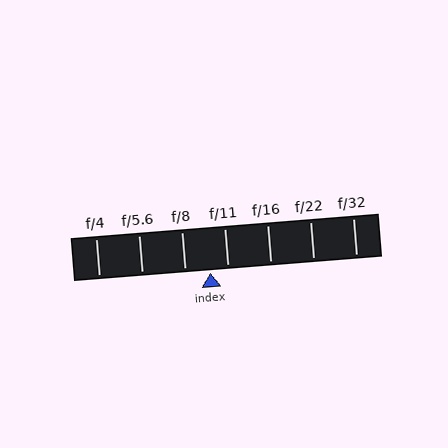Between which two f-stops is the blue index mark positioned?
The index mark is between f/8 and f/11.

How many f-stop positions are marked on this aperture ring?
There are 7 f-stop positions marked.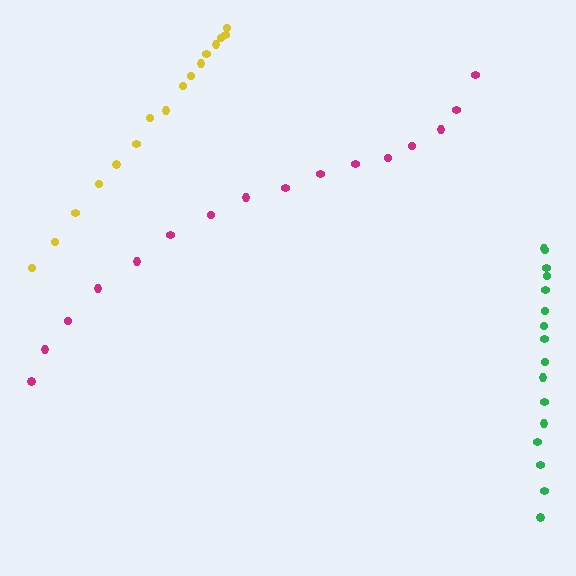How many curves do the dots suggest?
There are 3 distinct paths.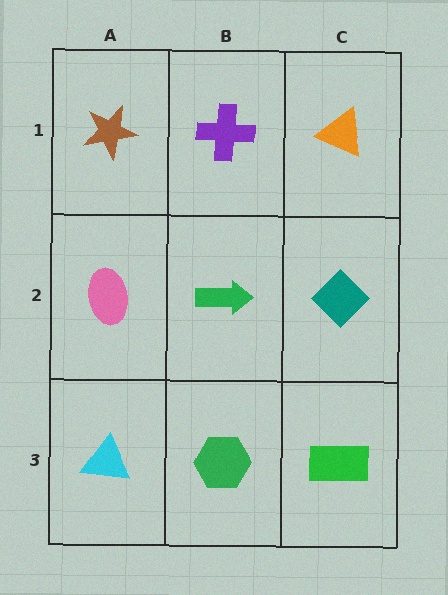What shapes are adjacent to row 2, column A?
A brown star (row 1, column A), a cyan triangle (row 3, column A), a green arrow (row 2, column B).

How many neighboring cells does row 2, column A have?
3.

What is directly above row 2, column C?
An orange triangle.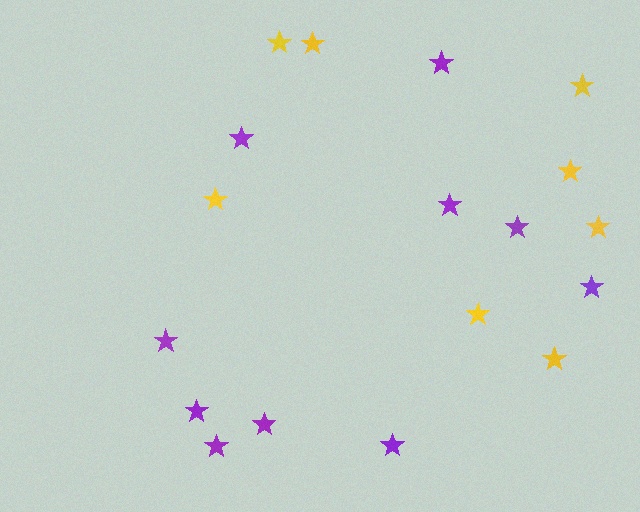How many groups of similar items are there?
There are 2 groups: one group of purple stars (10) and one group of yellow stars (8).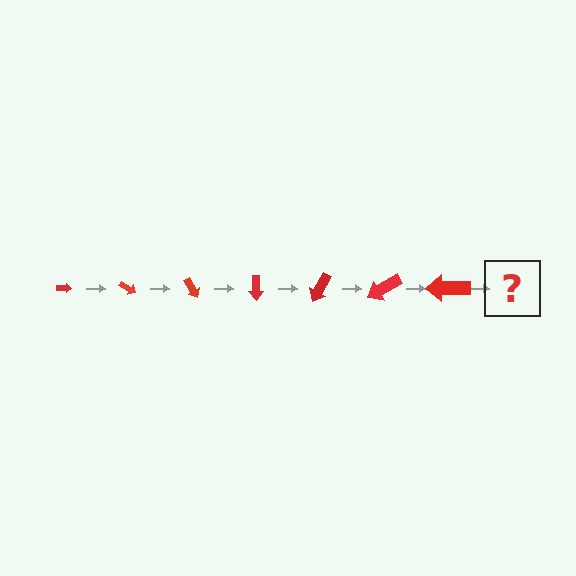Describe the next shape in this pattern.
It should be an arrow, larger than the previous one and rotated 210 degrees from the start.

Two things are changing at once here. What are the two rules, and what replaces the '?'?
The two rules are that the arrow grows larger each step and it rotates 30 degrees each step. The '?' should be an arrow, larger than the previous one and rotated 210 degrees from the start.